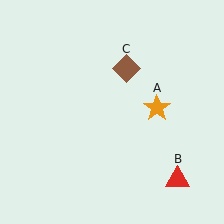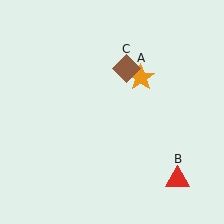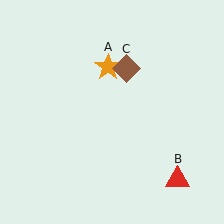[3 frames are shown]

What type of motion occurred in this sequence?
The orange star (object A) rotated counterclockwise around the center of the scene.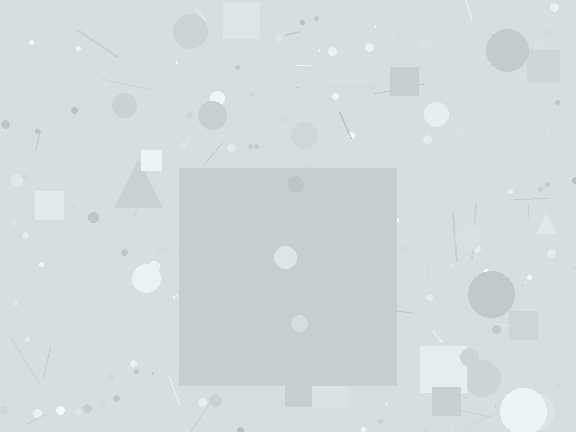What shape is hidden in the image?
A square is hidden in the image.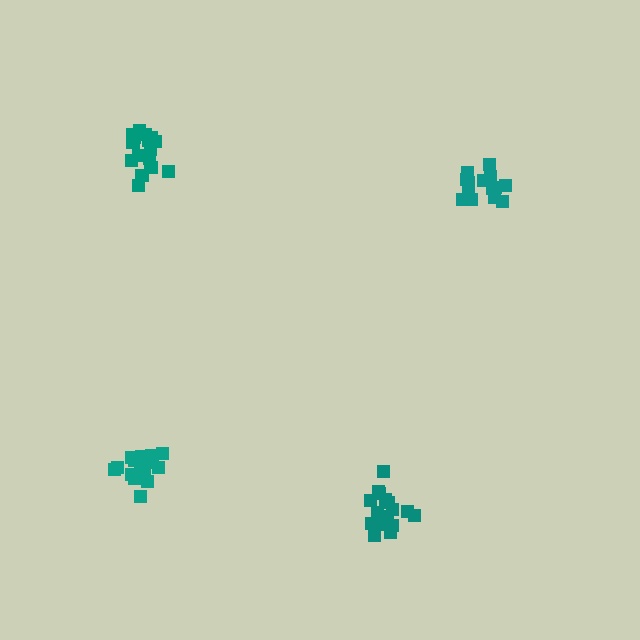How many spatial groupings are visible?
There are 4 spatial groupings.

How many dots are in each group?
Group 1: 18 dots, Group 2: 14 dots, Group 3: 17 dots, Group 4: 17 dots (66 total).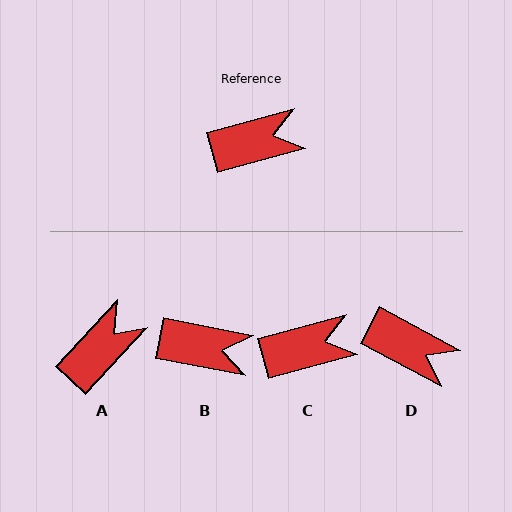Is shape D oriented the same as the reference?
No, it is off by about 43 degrees.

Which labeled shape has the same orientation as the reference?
C.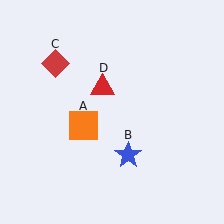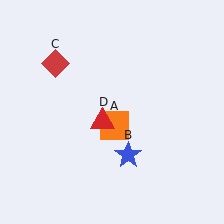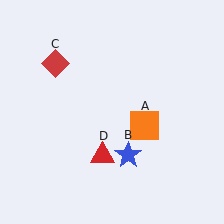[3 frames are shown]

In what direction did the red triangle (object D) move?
The red triangle (object D) moved down.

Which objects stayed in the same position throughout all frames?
Blue star (object B) and red diamond (object C) remained stationary.